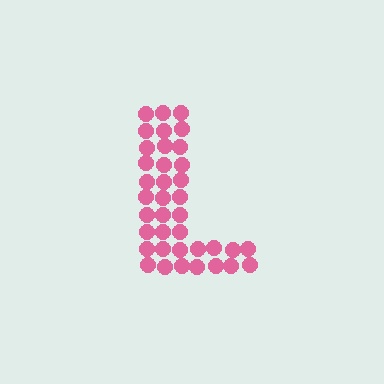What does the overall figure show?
The overall figure shows the letter L.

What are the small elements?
The small elements are circles.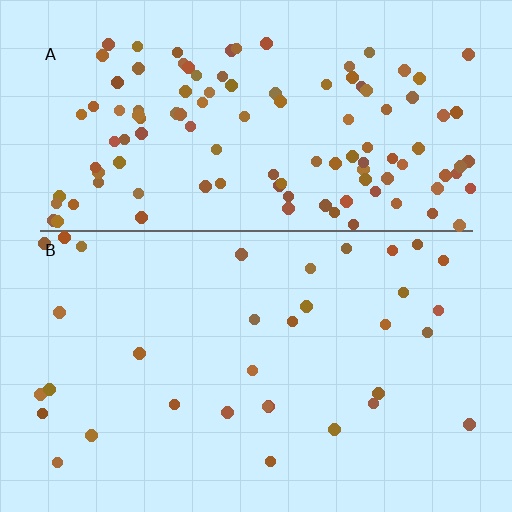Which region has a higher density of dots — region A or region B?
A (the top).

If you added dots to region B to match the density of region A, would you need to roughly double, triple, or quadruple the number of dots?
Approximately triple.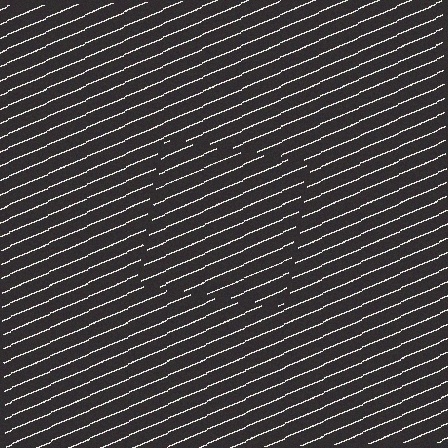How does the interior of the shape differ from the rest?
The interior of the shape contains the same grating, shifted by half a period — the contour is defined by the phase discontinuity where line-ends from the inner and outer gratings abut.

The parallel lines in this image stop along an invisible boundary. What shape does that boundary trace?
An illusory square. The interior of the shape contains the same grating, shifted by half a period — the contour is defined by the phase discontinuity where line-ends from the inner and outer gratings abut.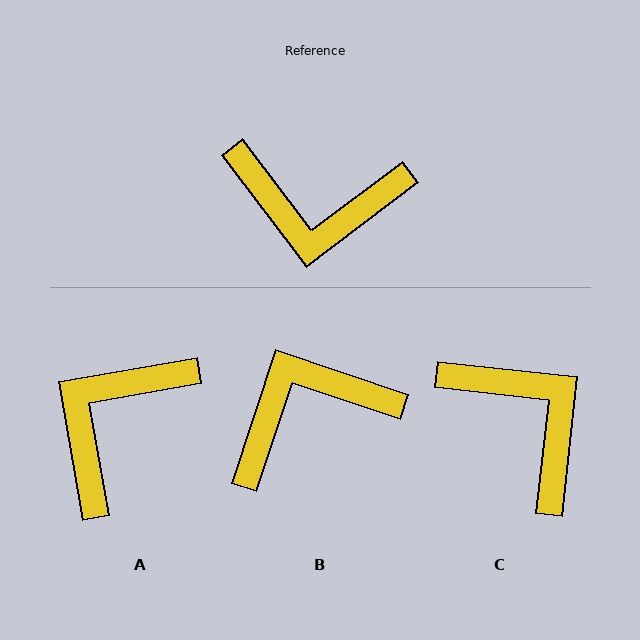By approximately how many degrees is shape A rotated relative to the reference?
Approximately 117 degrees clockwise.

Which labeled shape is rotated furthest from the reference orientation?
B, about 145 degrees away.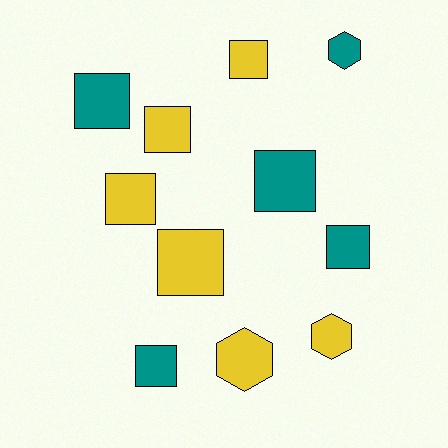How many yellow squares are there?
There are 4 yellow squares.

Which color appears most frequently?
Yellow, with 6 objects.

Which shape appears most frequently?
Square, with 8 objects.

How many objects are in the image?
There are 11 objects.